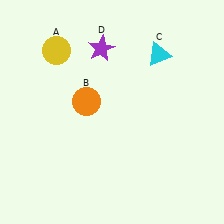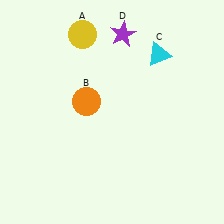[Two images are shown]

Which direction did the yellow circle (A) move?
The yellow circle (A) moved right.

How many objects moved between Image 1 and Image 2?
2 objects moved between the two images.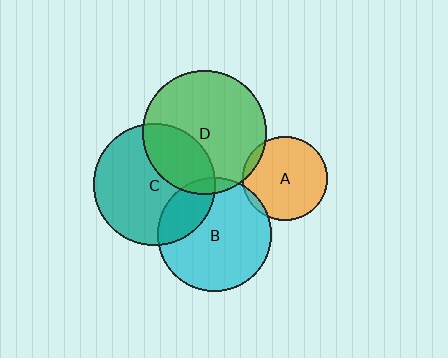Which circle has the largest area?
Circle D (green).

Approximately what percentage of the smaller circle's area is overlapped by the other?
Approximately 25%.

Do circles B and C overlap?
Yes.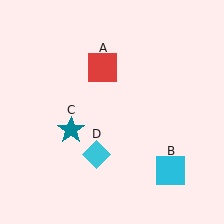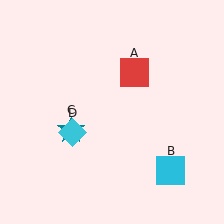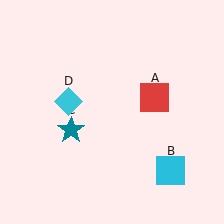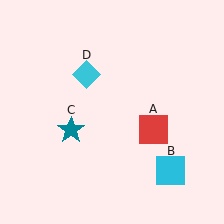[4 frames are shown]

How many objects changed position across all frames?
2 objects changed position: red square (object A), cyan diamond (object D).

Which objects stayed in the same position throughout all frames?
Cyan square (object B) and teal star (object C) remained stationary.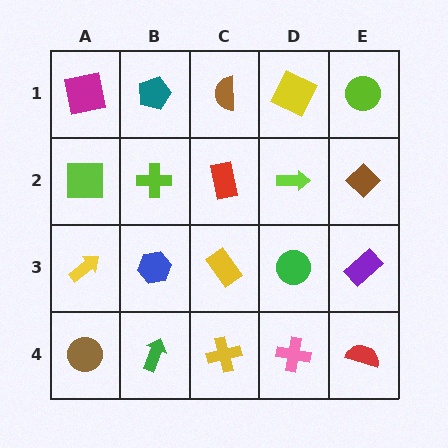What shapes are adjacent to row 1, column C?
A red rectangle (row 2, column C), a teal pentagon (row 1, column B), a yellow square (row 1, column D).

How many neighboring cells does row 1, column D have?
3.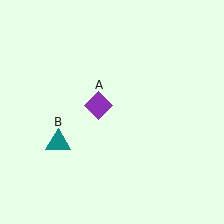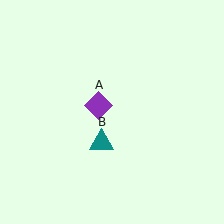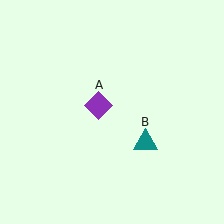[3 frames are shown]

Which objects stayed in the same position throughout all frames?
Purple diamond (object A) remained stationary.